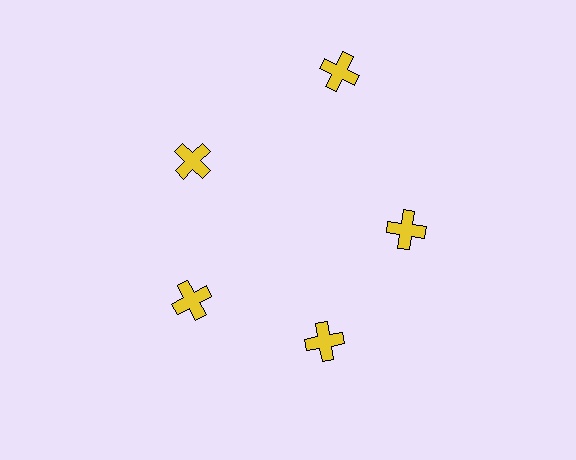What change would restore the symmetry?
The symmetry would be restored by moving it inward, back onto the ring so that all 5 crosses sit at equal angles and equal distance from the center.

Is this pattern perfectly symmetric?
No. The 5 yellow crosses are arranged in a ring, but one element near the 1 o'clock position is pushed outward from the center, breaking the 5-fold rotational symmetry.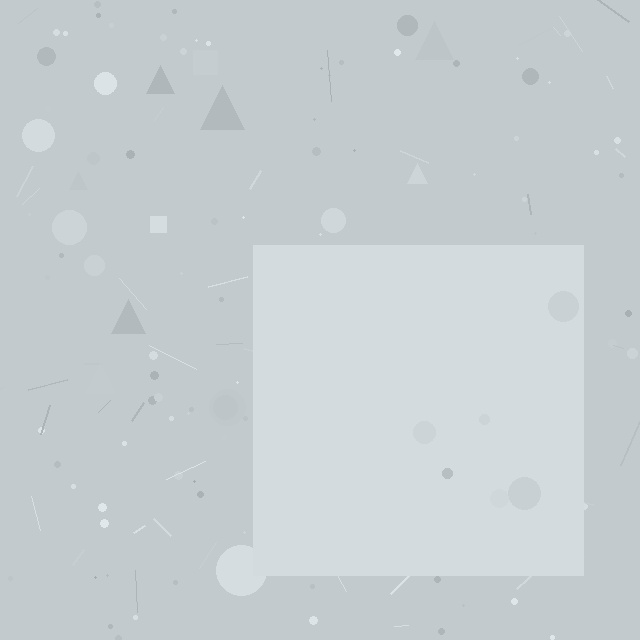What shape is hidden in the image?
A square is hidden in the image.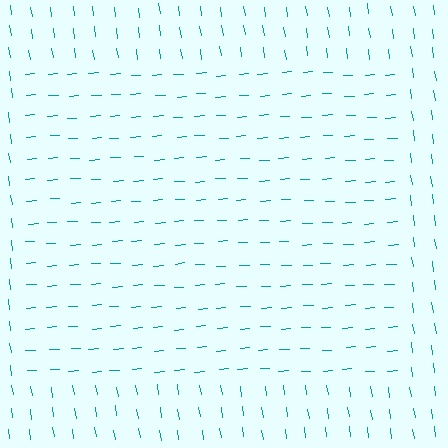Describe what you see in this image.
The image is filled with small teal line segments. A rectangle region in the image has lines oriented differently from the surrounding lines, creating a visible texture boundary.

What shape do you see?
I see a rectangle.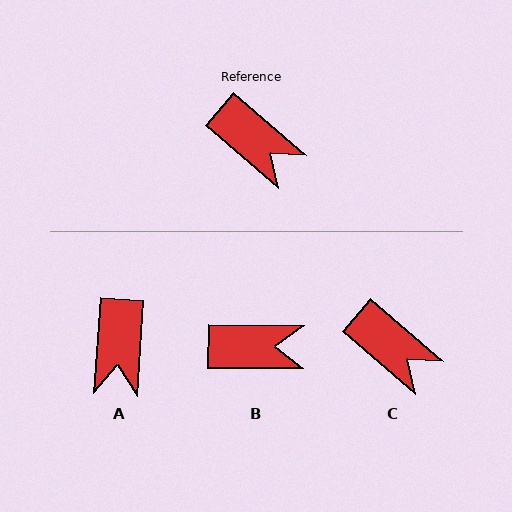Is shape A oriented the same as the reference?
No, it is off by about 53 degrees.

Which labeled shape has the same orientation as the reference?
C.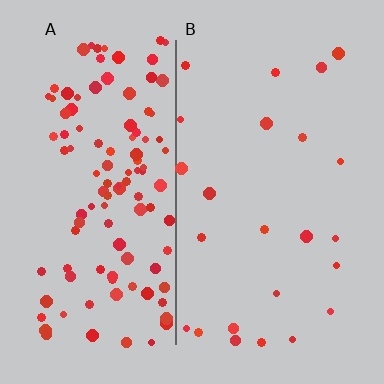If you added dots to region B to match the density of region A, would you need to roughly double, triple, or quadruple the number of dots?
Approximately quadruple.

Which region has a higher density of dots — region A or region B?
A (the left).